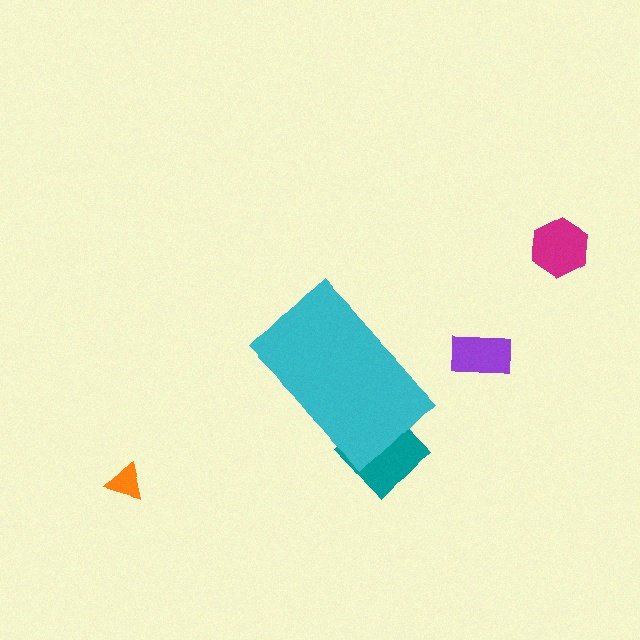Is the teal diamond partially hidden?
Yes, the teal diamond is partially hidden behind the cyan rectangle.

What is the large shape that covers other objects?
A cyan rectangle.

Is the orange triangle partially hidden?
No, the orange triangle is fully visible.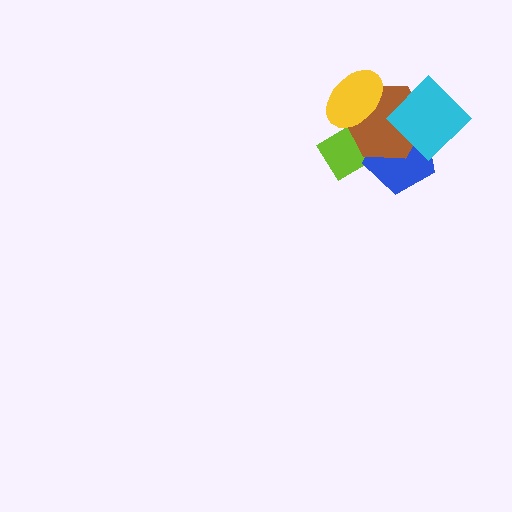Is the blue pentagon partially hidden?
Yes, it is partially covered by another shape.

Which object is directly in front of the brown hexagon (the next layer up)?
The yellow ellipse is directly in front of the brown hexagon.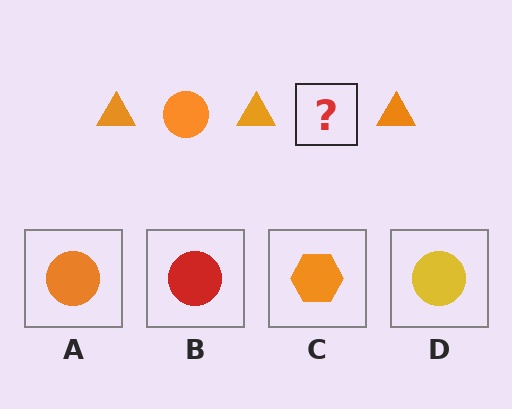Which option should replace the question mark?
Option A.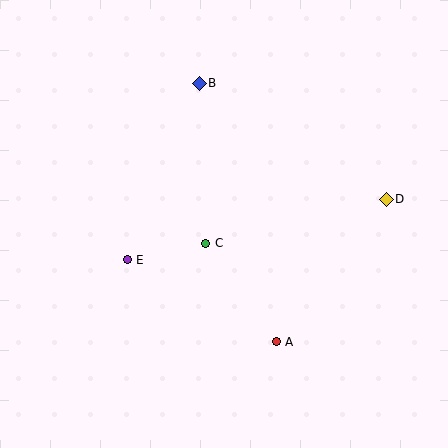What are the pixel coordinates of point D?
Point D is at (386, 199).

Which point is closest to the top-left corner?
Point B is closest to the top-left corner.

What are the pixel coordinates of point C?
Point C is at (206, 243).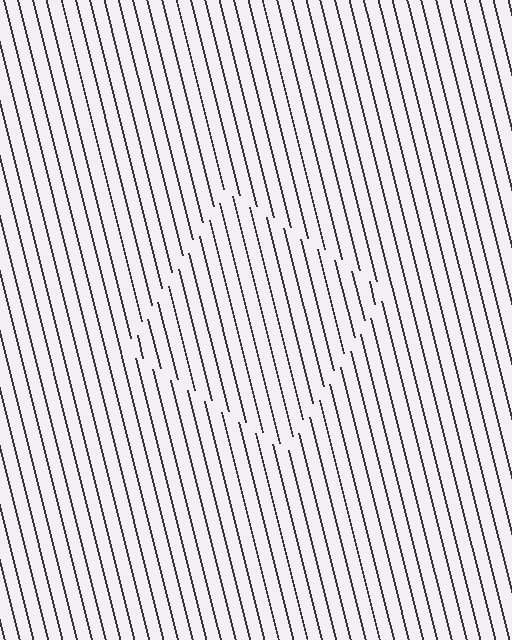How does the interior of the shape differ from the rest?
The interior of the shape contains the same grating, shifted by half a period — the contour is defined by the phase discontinuity where line-ends from the inner and outer gratings abut.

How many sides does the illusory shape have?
4 sides — the line-ends trace a square.